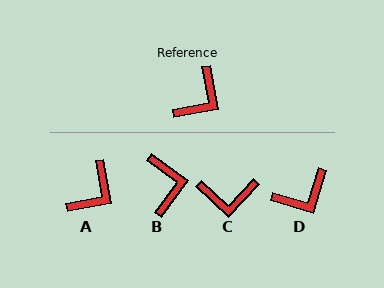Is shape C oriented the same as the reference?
No, it is off by about 53 degrees.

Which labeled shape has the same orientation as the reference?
A.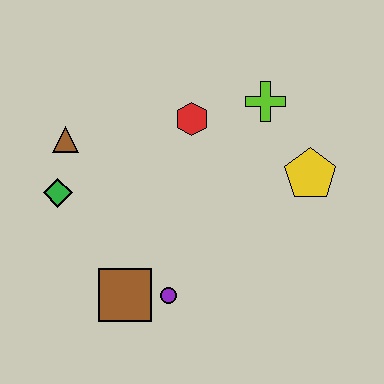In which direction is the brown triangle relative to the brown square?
The brown triangle is above the brown square.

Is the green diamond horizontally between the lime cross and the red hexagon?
No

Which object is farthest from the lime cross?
The brown square is farthest from the lime cross.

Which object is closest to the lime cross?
The red hexagon is closest to the lime cross.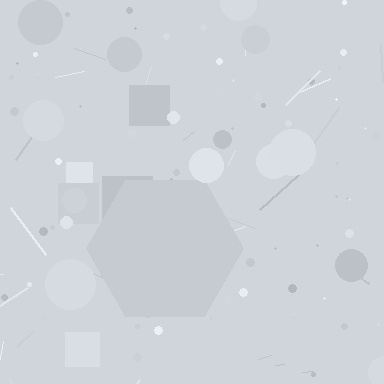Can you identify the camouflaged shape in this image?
The camouflaged shape is a hexagon.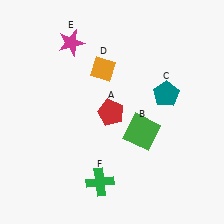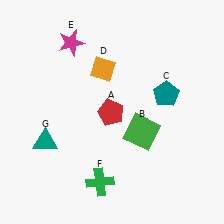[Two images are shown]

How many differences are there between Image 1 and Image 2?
There is 1 difference between the two images.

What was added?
A teal triangle (G) was added in Image 2.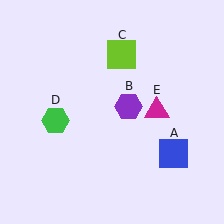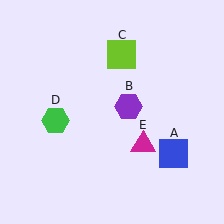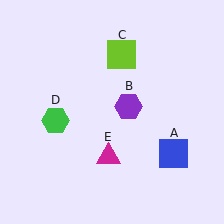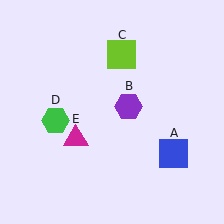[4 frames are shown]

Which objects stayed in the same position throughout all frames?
Blue square (object A) and purple hexagon (object B) and lime square (object C) and green hexagon (object D) remained stationary.